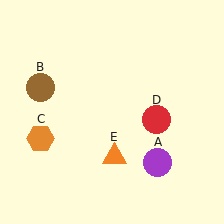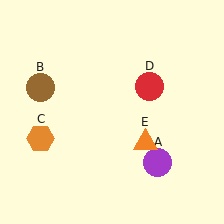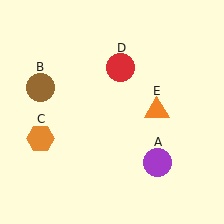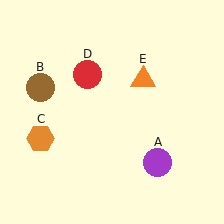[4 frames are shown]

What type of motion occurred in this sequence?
The red circle (object D), orange triangle (object E) rotated counterclockwise around the center of the scene.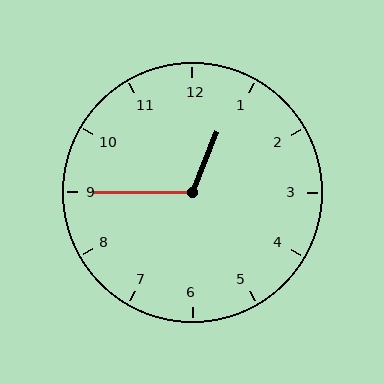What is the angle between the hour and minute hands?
Approximately 112 degrees.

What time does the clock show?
12:45.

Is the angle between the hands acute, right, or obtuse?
It is obtuse.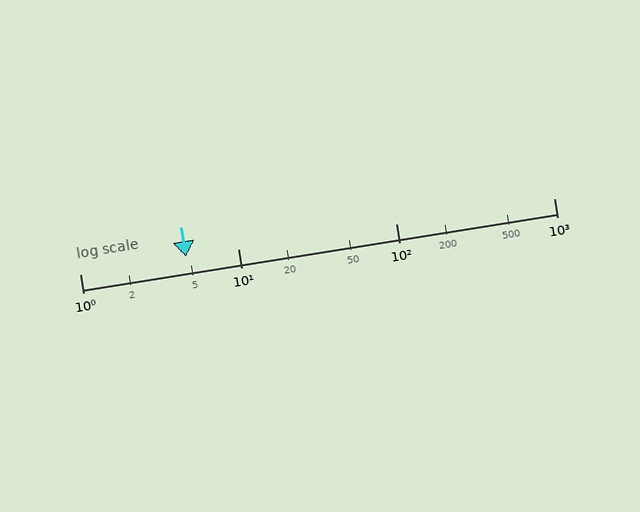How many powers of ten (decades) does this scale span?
The scale spans 3 decades, from 1 to 1000.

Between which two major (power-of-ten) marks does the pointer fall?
The pointer is between 1 and 10.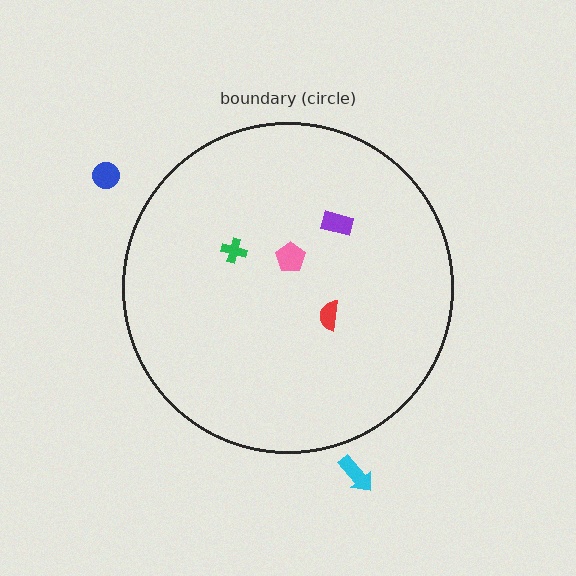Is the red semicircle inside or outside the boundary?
Inside.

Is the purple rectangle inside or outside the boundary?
Inside.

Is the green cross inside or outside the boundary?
Inside.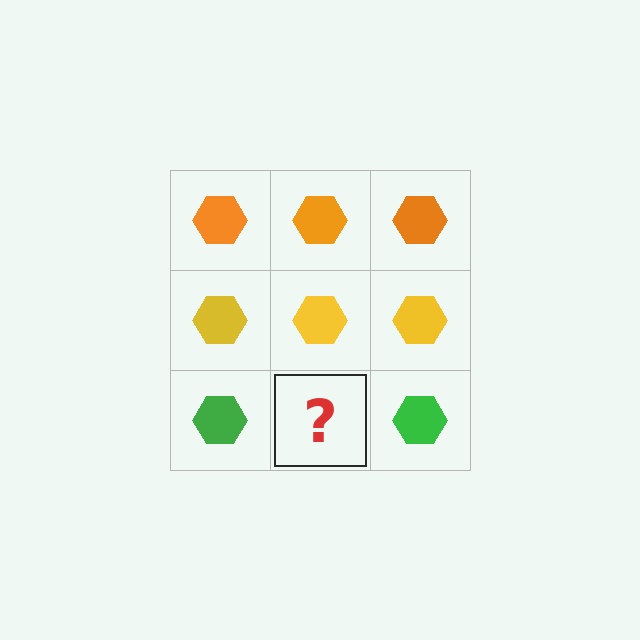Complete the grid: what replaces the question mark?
The question mark should be replaced with a green hexagon.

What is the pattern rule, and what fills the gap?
The rule is that each row has a consistent color. The gap should be filled with a green hexagon.